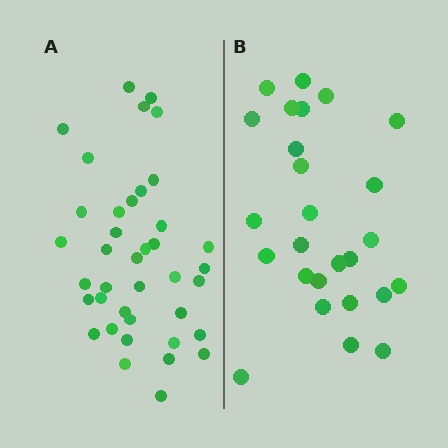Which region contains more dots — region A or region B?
Region A (the left region) has more dots.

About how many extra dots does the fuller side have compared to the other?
Region A has approximately 15 more dots than region B.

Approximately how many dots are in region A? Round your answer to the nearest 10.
About 40 dots. (The exact count is 39, which rounds to 40.)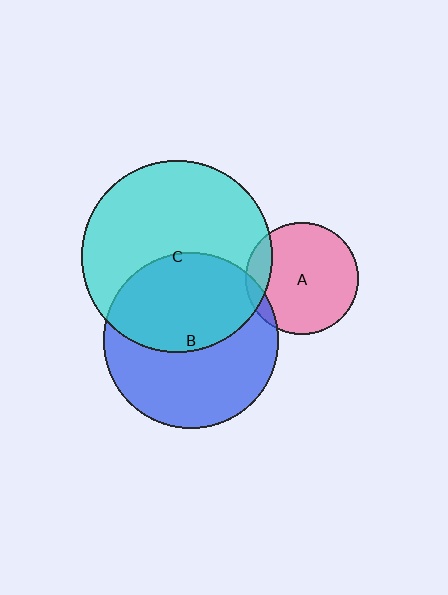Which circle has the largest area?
Circle C (cyan).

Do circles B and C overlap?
Yes.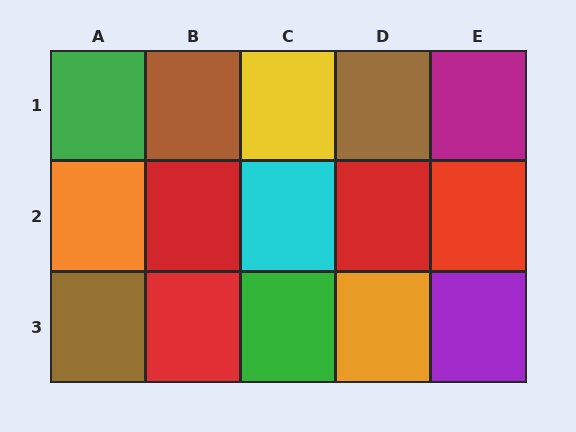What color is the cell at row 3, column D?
Orange.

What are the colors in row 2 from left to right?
Orange, red, cyan, red, red.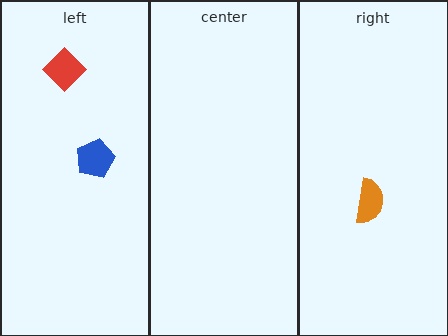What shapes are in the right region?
The orange semicircle.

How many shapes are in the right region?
1.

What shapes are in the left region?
The blue pentagon, the red diamond.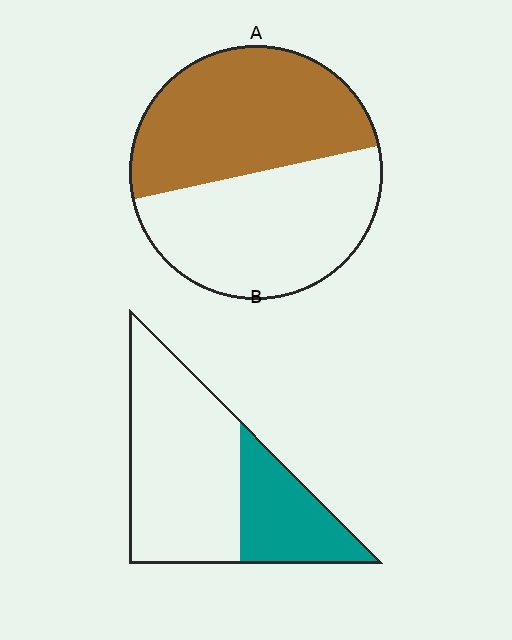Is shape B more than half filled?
No.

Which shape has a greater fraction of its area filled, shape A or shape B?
Shape A.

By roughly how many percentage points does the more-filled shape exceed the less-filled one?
By roughly 20 percentage points (A over B).